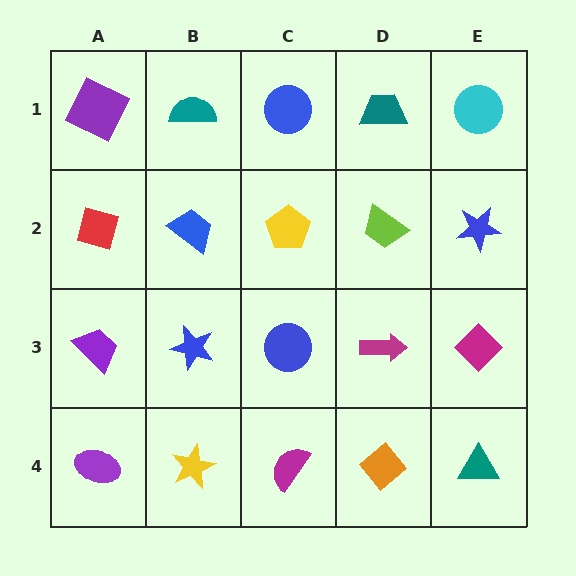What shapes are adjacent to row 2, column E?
A cyan circle (row 1, column E), a magenta diamond (row 3, column E), a lime trapezoid (row 2, column D).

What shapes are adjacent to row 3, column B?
A blue trapezoid (row 2, column B), a yellow star (row 4, column B), a purple trapezoid (row 3, column A), a blue circle (row 3, column C).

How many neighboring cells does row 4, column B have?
3.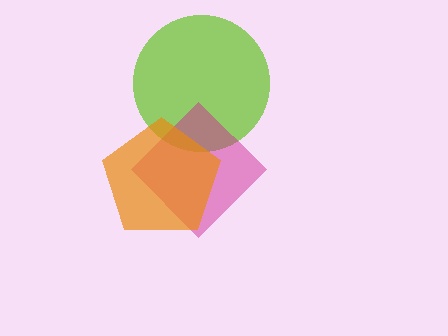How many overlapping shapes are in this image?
There are 3 overlapping shapes in the image.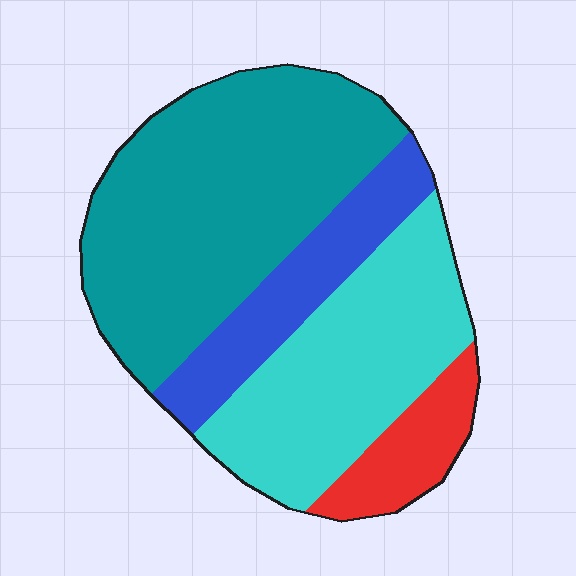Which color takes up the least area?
Red, at roughly 10%.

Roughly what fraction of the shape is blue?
Blue covers 16% of the shape.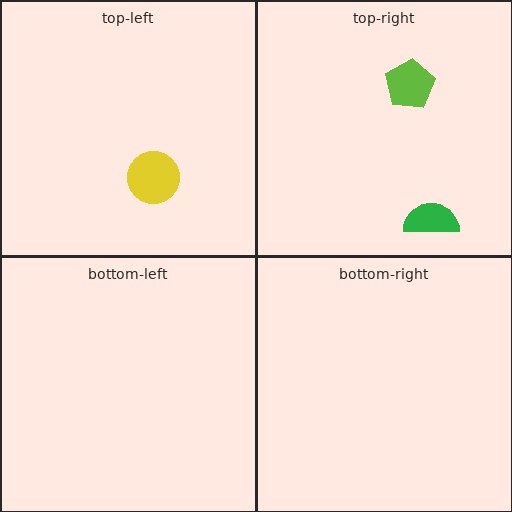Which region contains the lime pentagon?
The top-right region.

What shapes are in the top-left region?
The yellow circle.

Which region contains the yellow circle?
The top-left region.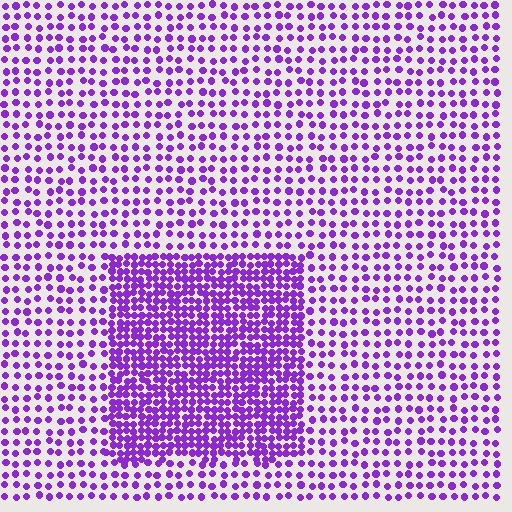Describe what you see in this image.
The image contains small purple elements arranged at two different densities. A rectangle-shaped region is visible where the elements are more densely packed than the surrounding area.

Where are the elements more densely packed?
The elements are more densely packed inside the rectangle boundary.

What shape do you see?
I see a rectangle.